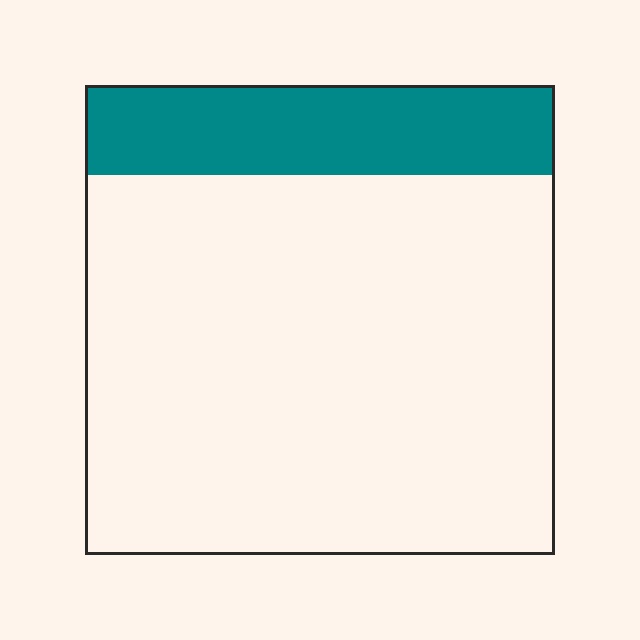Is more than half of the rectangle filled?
No.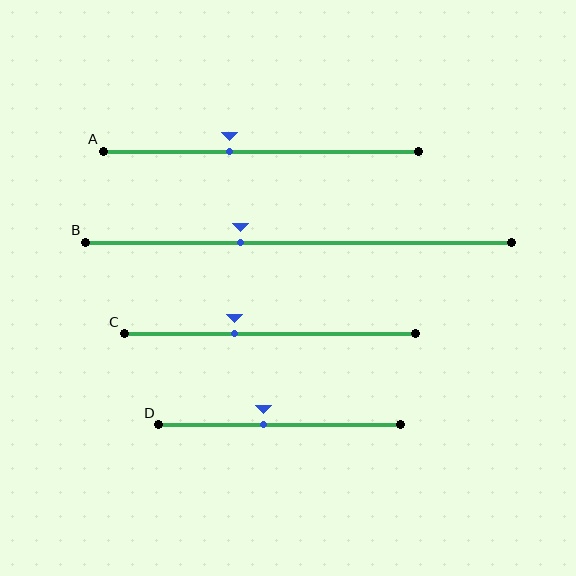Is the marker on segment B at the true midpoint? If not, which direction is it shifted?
No, the marker on segment B is shifted to the left by about 14% of the segment length.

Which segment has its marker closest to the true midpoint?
Segment D has its marker closest to the true midpoint.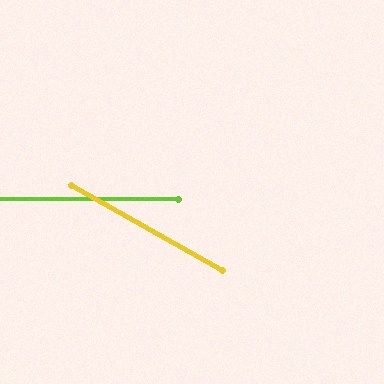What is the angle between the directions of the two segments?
Approximately 29 degrees.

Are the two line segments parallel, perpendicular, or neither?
Neither parallel nor perpendicular — they differ by about 29°.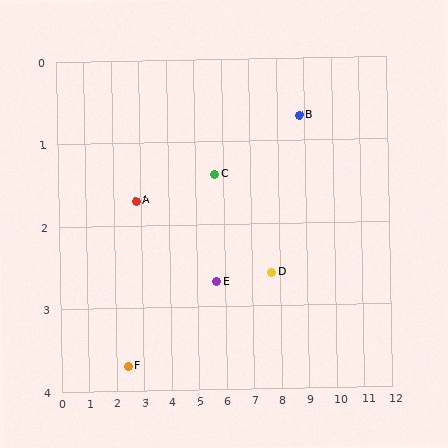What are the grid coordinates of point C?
Point C is at approximately (5.7, 1.4).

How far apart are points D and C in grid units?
Points D and C are about 2.3 grid units apart.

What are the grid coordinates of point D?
Point D is at approximately (7.7, 2.6).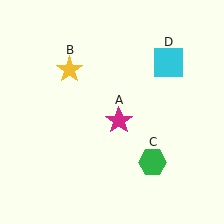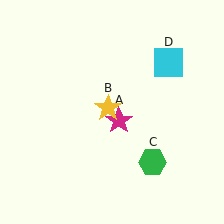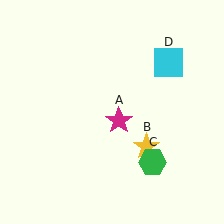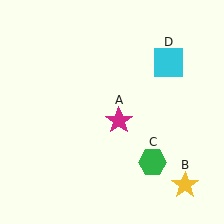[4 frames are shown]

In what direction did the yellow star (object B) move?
The yellow star (object B) moved down and to the right.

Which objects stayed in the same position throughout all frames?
Magenta star (object A) and green hexagon (object C) and cyan square (object D) remained stationary.